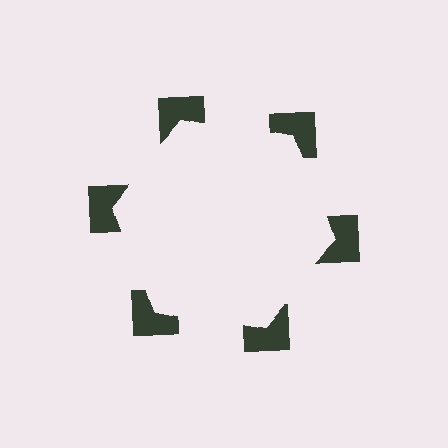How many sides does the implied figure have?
6 sides.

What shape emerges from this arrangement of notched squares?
An illusory hexagon — its edges are inferred from the aligned wedge cuts in the notched squares, not physically drawn.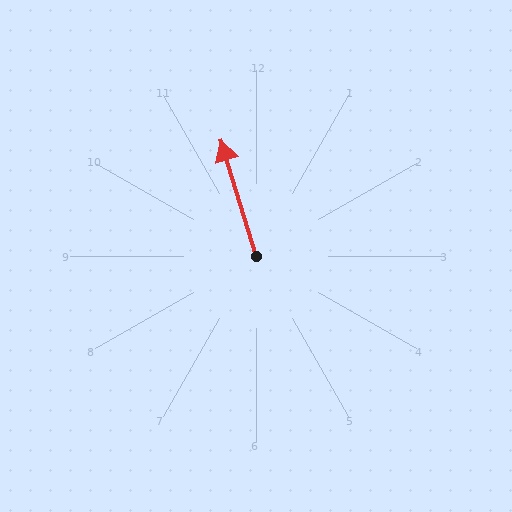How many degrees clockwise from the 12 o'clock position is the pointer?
Approximately 343 degrees.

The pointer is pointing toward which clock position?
Roughly 11 o'clock.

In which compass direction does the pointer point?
North.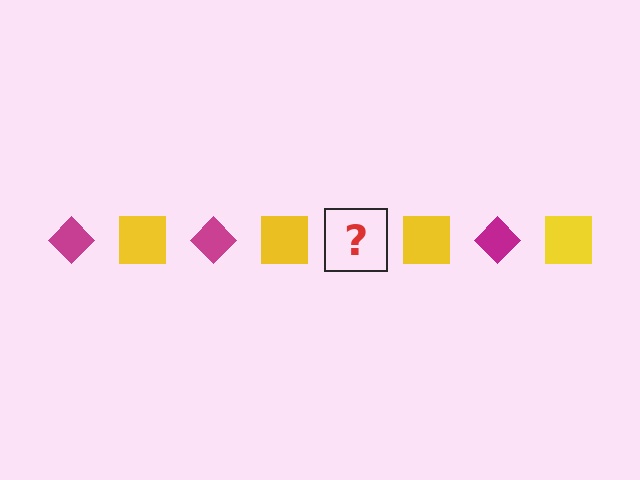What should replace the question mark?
The question mark should be replaced with a magenta diamond.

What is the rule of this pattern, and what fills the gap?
The rule is that the pattern alternates between magenta diamond and yellow square. The gap should be filled with a magenta diamond.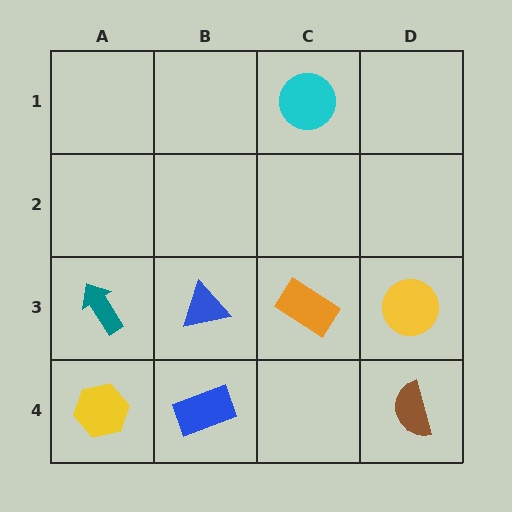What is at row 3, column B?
A blue triangle.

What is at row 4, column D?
A brown semicircle.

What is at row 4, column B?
A blue rectangle.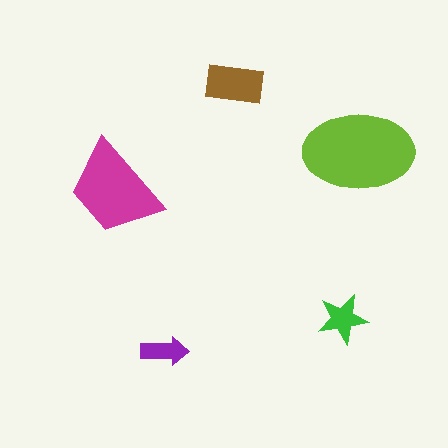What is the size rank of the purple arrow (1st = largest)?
5th.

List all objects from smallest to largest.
The purple arrow, the green star, the brown rectangle, the magenta trapezoid, the lime ellipse.